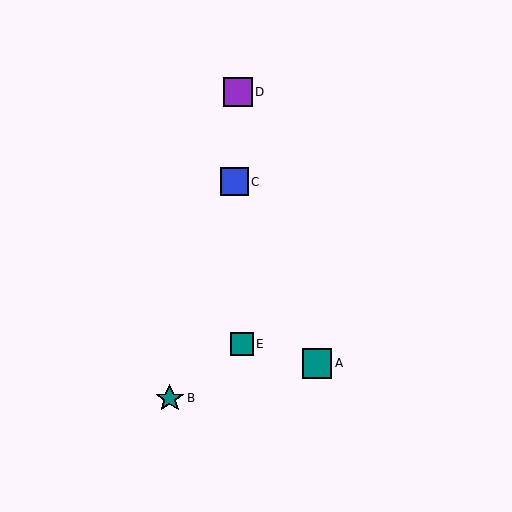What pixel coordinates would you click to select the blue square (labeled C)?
Click at (234, 182) to select the blue square C.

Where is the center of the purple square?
The center of the purple square is at (238, 92).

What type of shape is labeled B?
Shape B is a teal star.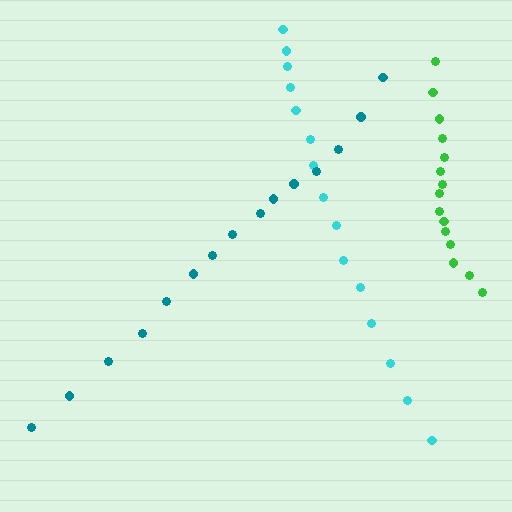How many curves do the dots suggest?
There are 3 distinct paths.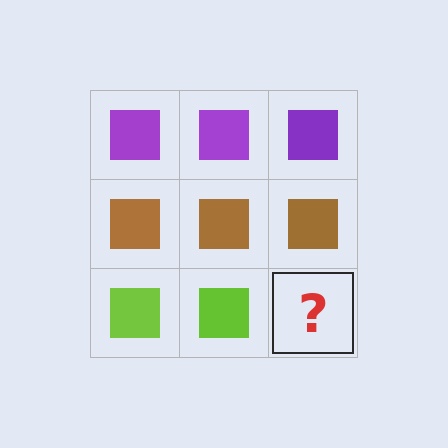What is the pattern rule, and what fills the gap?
The rule is that each row has a consistent color. The gap should be filled with a lime square.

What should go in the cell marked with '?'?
The missing cell should contain a lime square.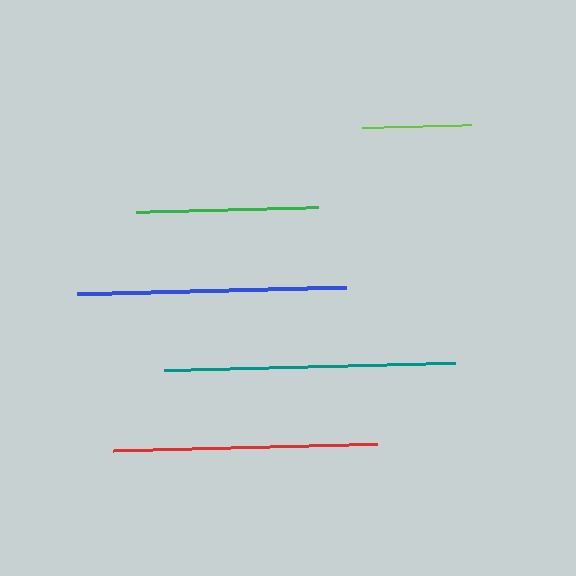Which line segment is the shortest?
The lime line is the shortest at approximately 108 pixels.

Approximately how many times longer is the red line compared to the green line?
The red line is approximately 1.4 times the length of the green line.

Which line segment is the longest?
The teal line is the longest at approximately 292 pixels.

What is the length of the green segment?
The green segment is approximately 183 pixels long.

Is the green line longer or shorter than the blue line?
The blue line is longer than the green line.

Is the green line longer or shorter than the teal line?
The teal line is longer than the green line.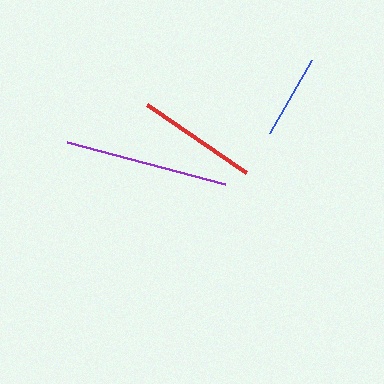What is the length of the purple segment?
The purple segment is approximately 164 pixels long.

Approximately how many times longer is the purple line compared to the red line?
The purple line is approximately 1.4 times the length of the red line.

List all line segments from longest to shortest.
From longest to shortest: purple, red, blue.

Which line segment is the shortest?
The blue line is the shortest at approximately 85 pixels.